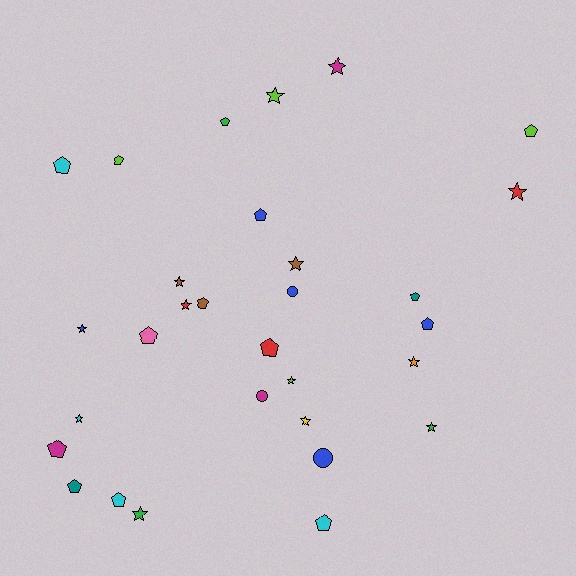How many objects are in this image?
There are 30 objects.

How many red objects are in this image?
There are 3 red objects.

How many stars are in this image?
There are 13 stars.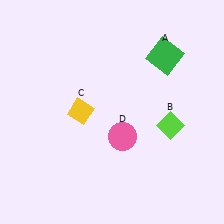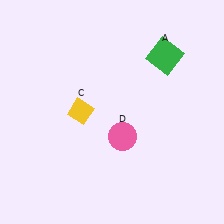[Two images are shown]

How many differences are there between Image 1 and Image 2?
There is 1 difference between the two images.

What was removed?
The lime diamond (B) was removed in Image 2.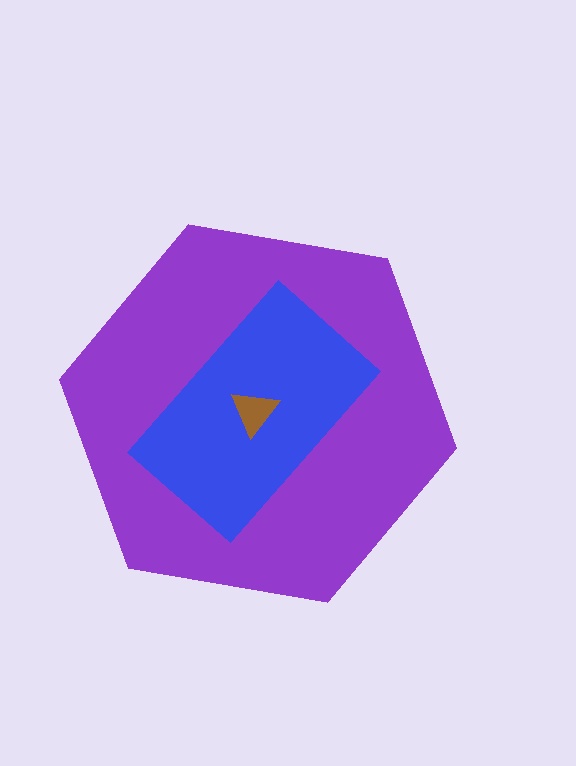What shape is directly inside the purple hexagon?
The blue rectangle.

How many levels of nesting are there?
3.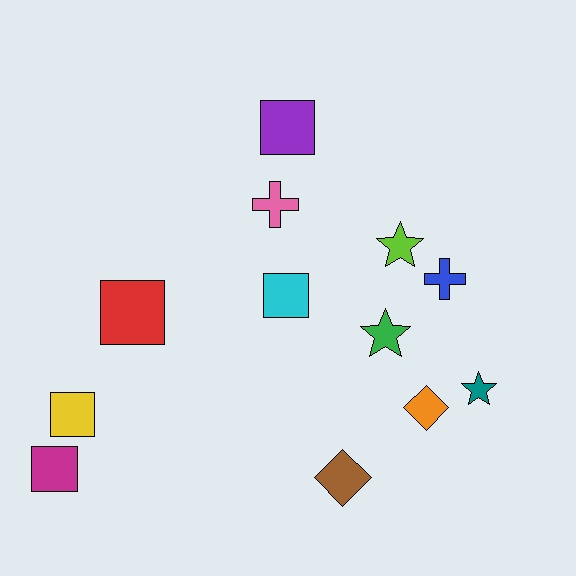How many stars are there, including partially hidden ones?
There are 3 stars.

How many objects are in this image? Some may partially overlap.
There are 12 objects.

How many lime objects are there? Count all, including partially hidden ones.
There is 1 lime object.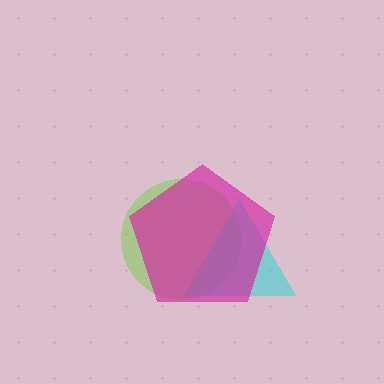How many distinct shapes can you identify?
There are 3 distinct shapes: a lime circle, a cyan triangle, a magenta pentagon.